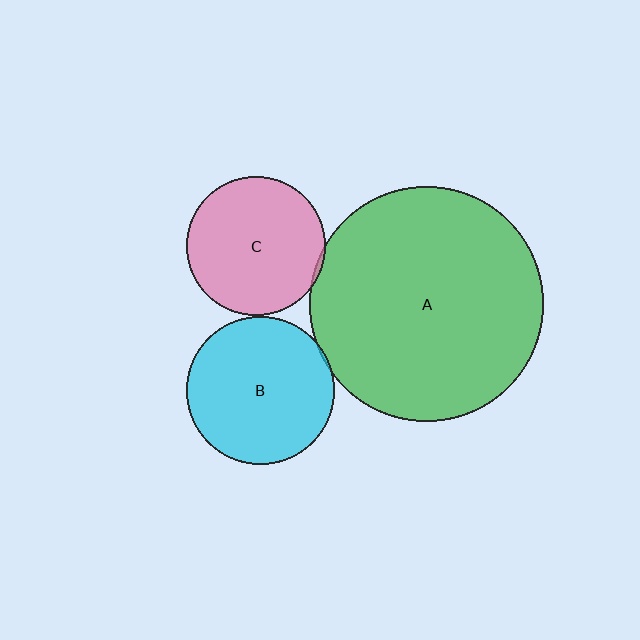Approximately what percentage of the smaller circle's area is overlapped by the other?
Approximately 5%.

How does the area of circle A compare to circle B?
Approximately 2.5 times.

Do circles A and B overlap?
Yes.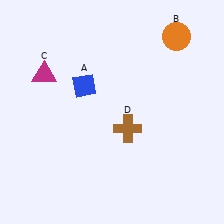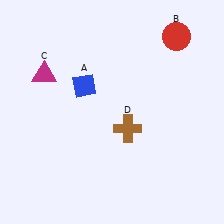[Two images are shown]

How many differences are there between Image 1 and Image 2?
There is 1 difference between the two images.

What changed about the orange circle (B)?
In Image 1, B is orange. In Image 2, it changed to red.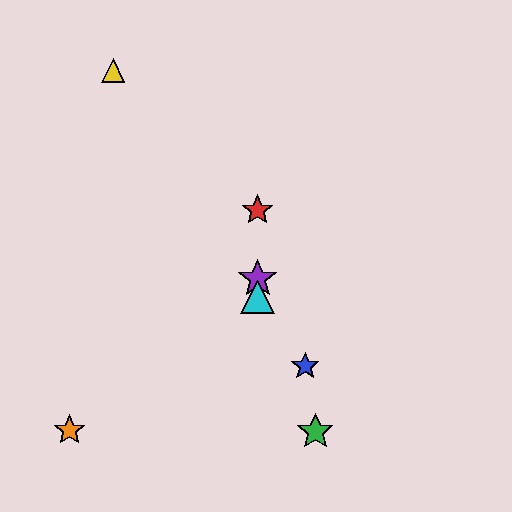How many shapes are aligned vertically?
3 shapes (the red star, the purple star, the cyan triangle) are aligned vertically.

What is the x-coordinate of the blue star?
The blue star is at x≈305.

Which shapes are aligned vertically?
The red star, the purple star, the cyan triangle are aligned vertically.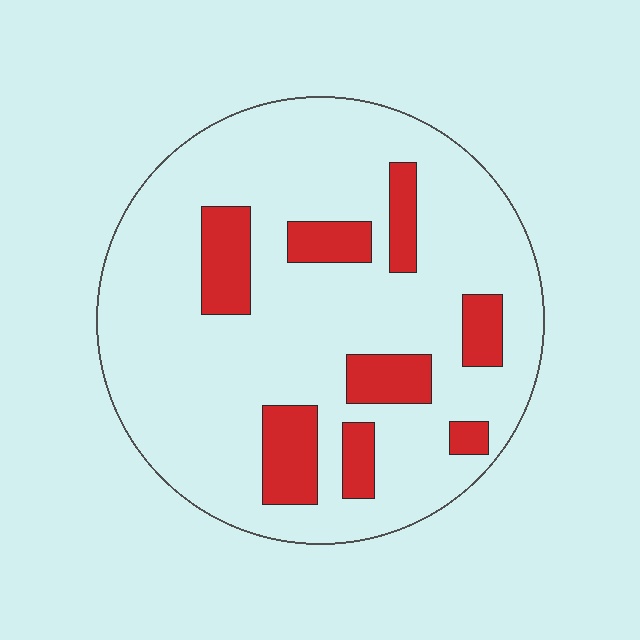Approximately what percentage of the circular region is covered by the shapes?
Approximately 20%.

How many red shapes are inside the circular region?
8.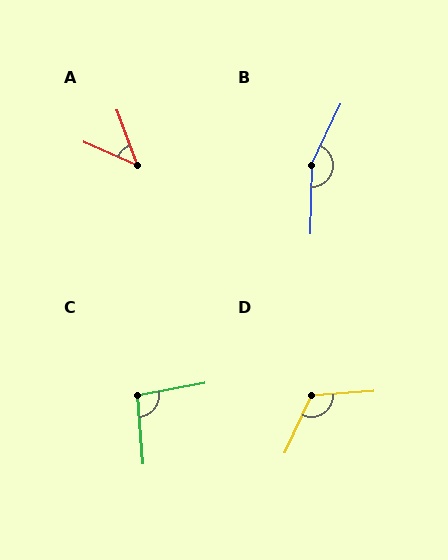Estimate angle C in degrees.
Approximately 96 degrees.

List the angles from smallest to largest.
A (45°), C (96°), D (119°), B (155°).